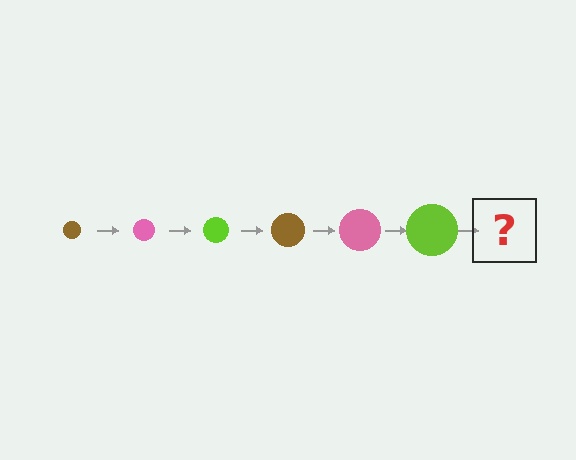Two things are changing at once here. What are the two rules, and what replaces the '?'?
The two rules are that the circle grows larger each step and the color cycles through brown, pink, and lime. The '?' should be a brown circle, larger than the previous one.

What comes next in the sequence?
The next element should be a brown circle, larger than the previous one.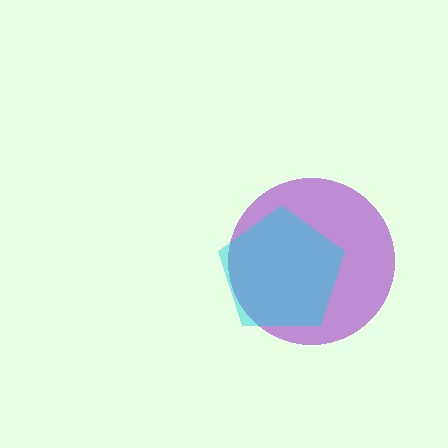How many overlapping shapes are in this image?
There are 2 overlapping shapes in the image.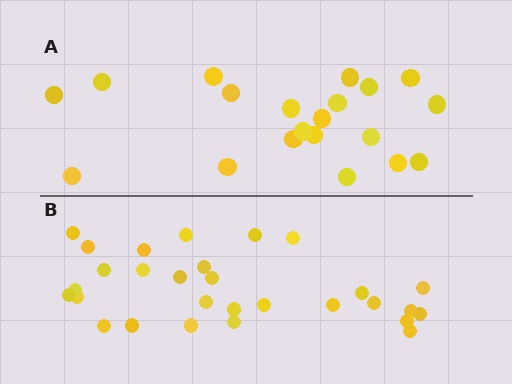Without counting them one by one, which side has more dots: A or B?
Region B (the bottom region) has more dots.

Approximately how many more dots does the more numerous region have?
Region B has roughly 8 or so more dots than region A.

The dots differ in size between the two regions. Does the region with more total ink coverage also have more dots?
No. Region A has more total ink coverage because its dots are larger, but region B actually contains more individual dots. Total area can be misleading — the number of items is what matters here.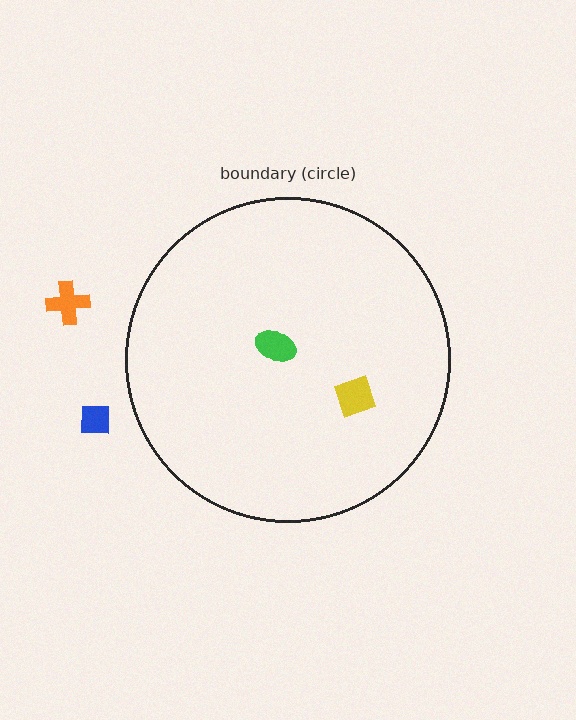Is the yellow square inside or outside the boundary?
Inside.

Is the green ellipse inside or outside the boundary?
Inside.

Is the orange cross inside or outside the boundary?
Outside.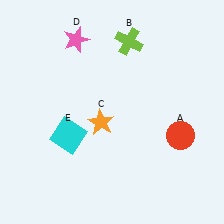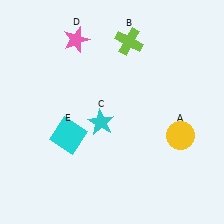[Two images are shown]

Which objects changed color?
A changed from red to yellow. C changed from orange to cyan.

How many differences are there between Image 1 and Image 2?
There are 2 differences between the two images.